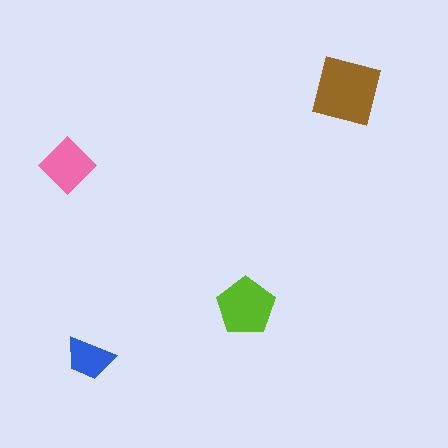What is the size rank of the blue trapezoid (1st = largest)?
4th.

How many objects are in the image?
There are 4 objects in the image.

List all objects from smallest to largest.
The blue trapezoid, the pink diamond, the lime pentagon, the brown square.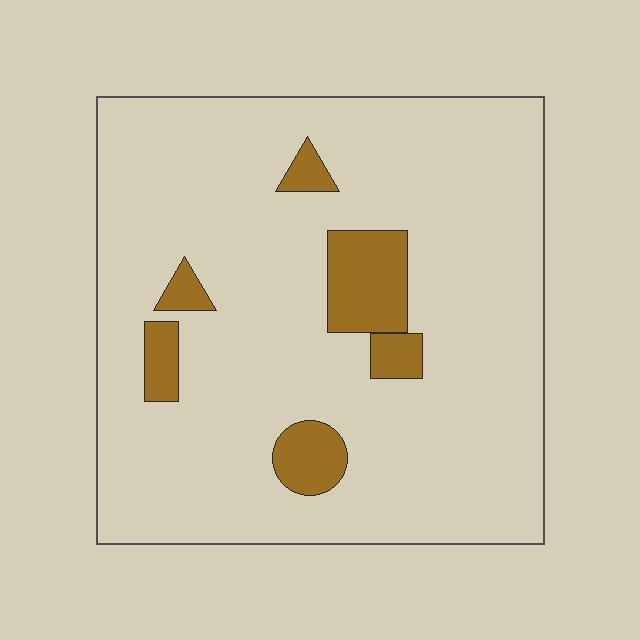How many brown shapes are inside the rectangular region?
6.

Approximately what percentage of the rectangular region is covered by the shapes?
Approximately 10%.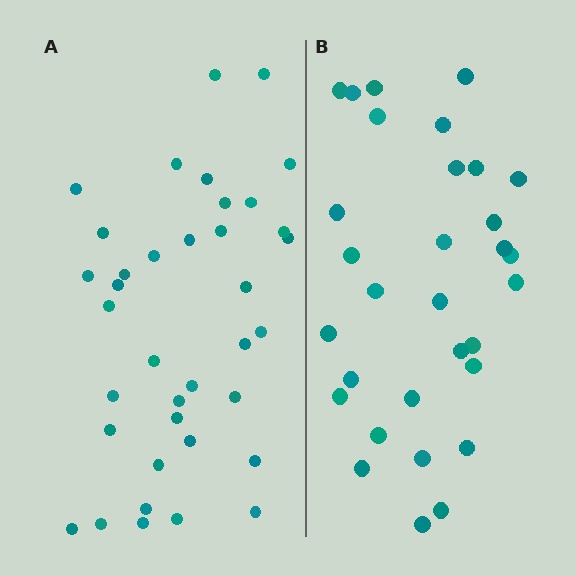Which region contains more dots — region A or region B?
Region A (the left region) has more dots.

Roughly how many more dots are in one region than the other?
Region A has about 6 more dots than region B.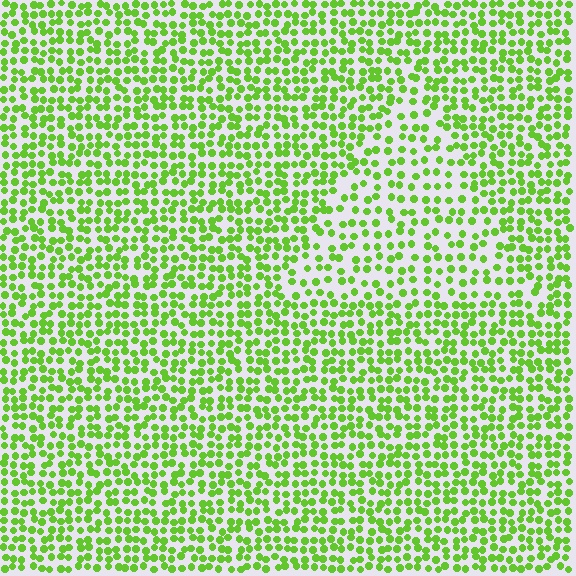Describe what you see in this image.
The image contains small lime elements arranged at two different densities. A triangle-shaped region is visible where the elements are less densely packed than the surrounding area.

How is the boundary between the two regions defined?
The boundary is defined by a change in element density (approximately 1.6x ratio). All elements are the same color, size, and shape.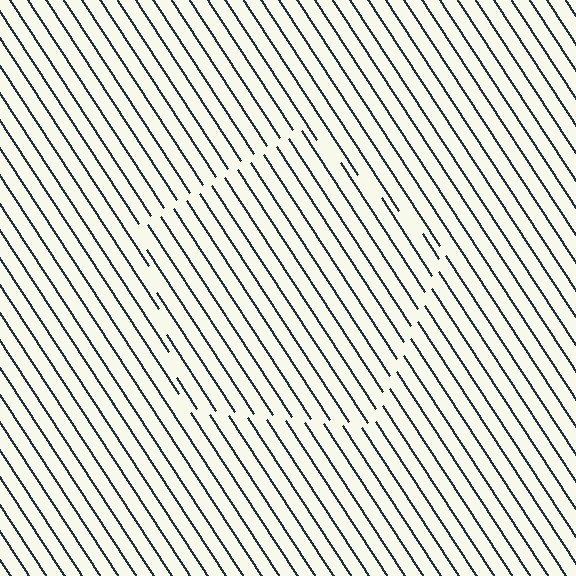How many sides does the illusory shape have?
5 sides — the line-ends trace a pentagon.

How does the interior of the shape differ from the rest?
The interior of the shape contains the same grating, shifted by half a period — the contour is defined by the phase discontinuity where line-ends from the inner and outer gratings abut.